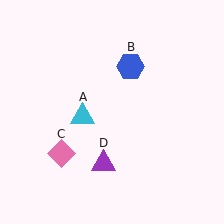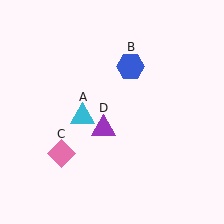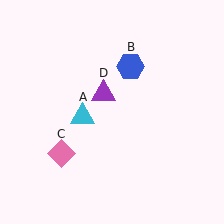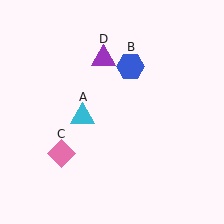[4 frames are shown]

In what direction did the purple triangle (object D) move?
The purple triangle (object D) moved up.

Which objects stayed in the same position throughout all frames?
Cyan triangle (object A) and blue hexagon (object B) and pink diamond (object C) remained stationary.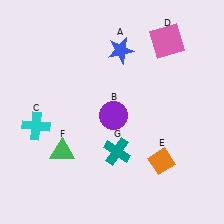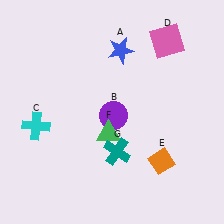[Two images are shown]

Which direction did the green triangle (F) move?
The green triangle (F) moved right.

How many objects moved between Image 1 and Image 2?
1 object moved between the two images.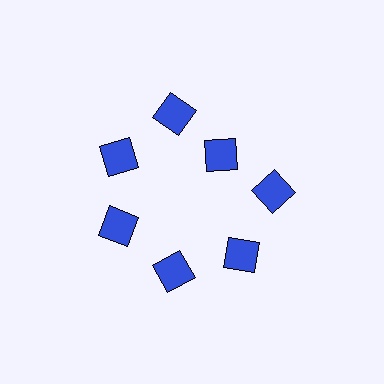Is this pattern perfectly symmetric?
No. The 7 blue diamonds are arranged in a ring, but one element near the 1 o'clock position is pulled inward toward the center, breaking the 7-fold rotational symmetry.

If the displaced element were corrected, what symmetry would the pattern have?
It would have 7-fold rotational symmetry — the pattern would map onto itself every 51 degrees.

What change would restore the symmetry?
The symmetry would be restored by moving it outward, back onto the ring so that all 7 diamonds sit at equal angles and equal distance from the center.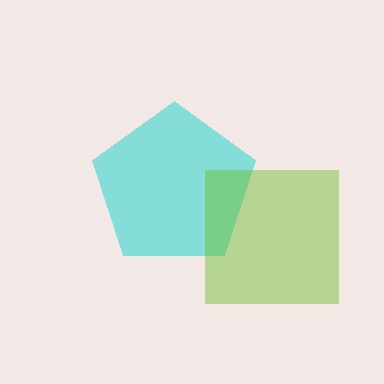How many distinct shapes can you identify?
There are 2 distinct shapes: a cyan pentagon, a lime square.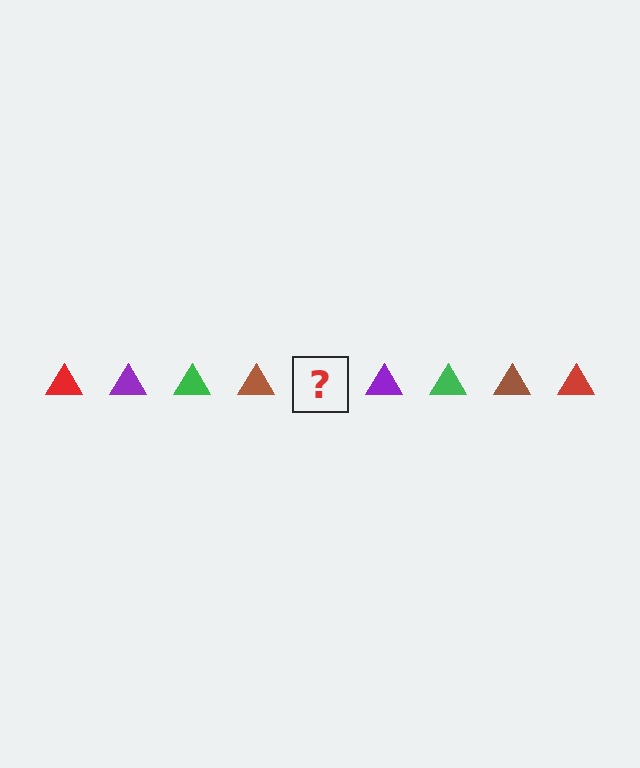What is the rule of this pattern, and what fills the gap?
The rule is that the pattern cycles through red, purple, green, brown triangles. The gap should be filled with a red triangle.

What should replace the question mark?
The question mark should be replaced with a red triangle.